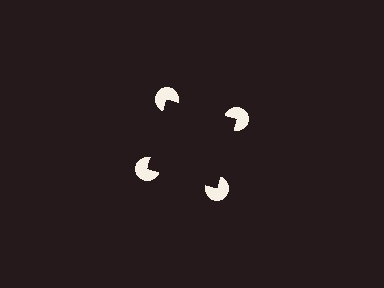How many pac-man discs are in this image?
There are 4 — one at each vertex of the illusory square.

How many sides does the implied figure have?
4 sides.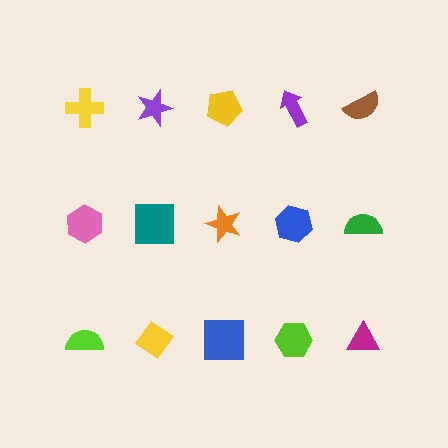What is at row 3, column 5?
A magenta triangle.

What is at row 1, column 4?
A purple arrow.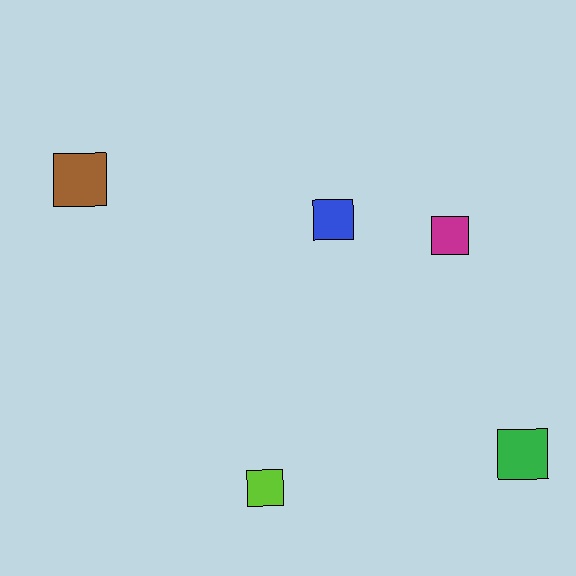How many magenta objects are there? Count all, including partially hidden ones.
There is 1 magenta object.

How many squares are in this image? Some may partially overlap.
There are 5 squares.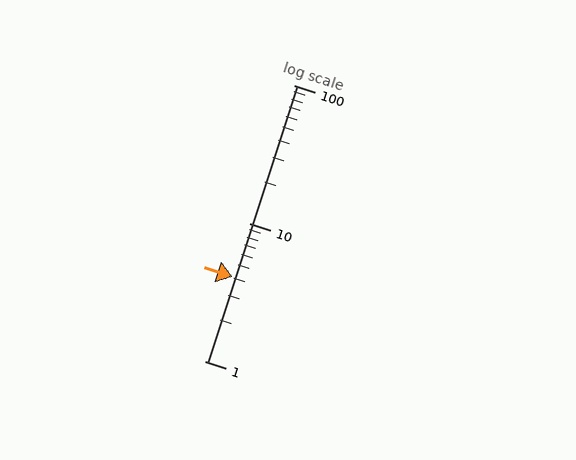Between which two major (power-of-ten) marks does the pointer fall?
The pointer is between 1 and 10.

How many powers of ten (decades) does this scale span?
The scale spans 2 decades, from 1 to 100.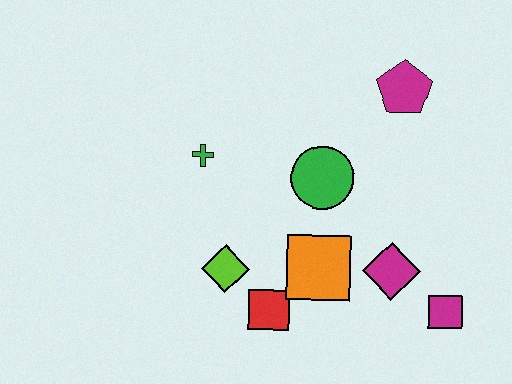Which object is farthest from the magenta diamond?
The green cross is farthest from the magenta diamond.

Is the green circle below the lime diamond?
No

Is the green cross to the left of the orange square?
Yes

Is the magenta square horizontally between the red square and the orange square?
No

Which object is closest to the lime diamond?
The red square is closest to the lime diamond.